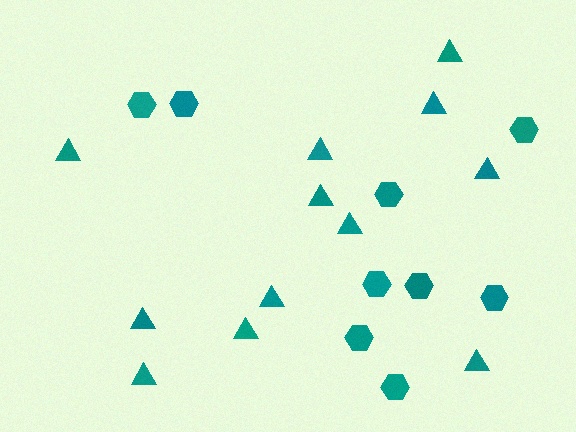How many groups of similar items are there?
There are 2 groups: one group of hexagons (9) and one group of triangles (12).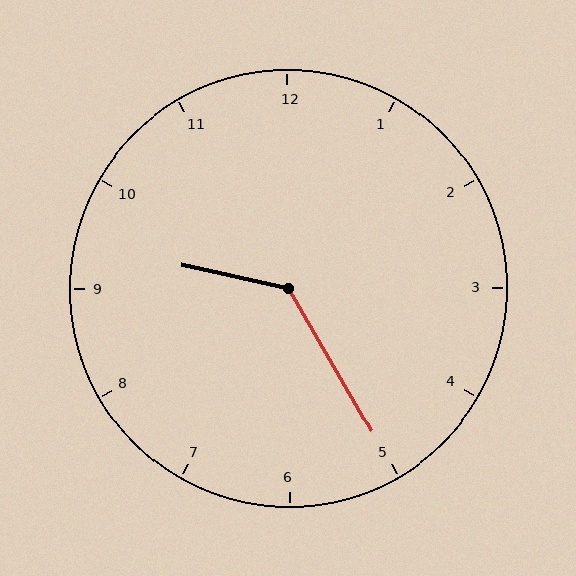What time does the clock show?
9:25.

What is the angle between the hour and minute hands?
Approximately 132 degrees.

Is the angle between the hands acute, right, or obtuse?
It is obtuse.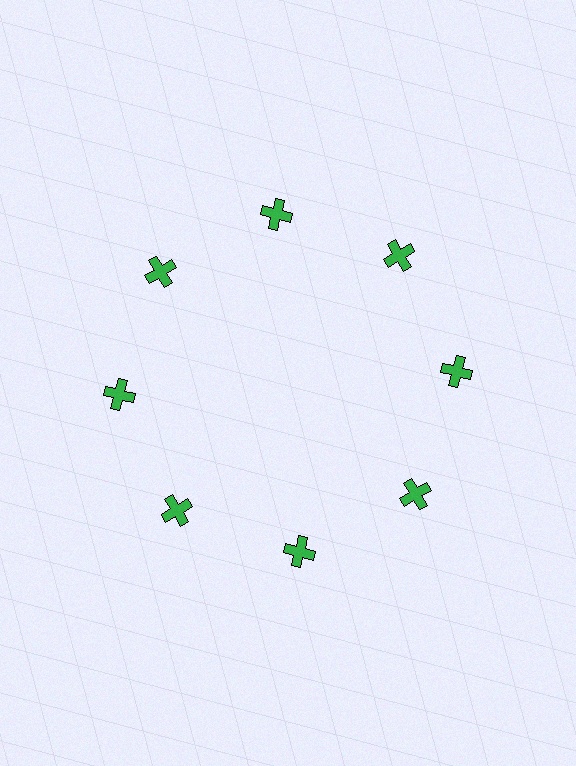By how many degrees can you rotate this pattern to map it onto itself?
The pattern maps onto itself every 45 degrees of rotation.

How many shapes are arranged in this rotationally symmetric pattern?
There are 8 shapes, arranged in 8 groups of 1.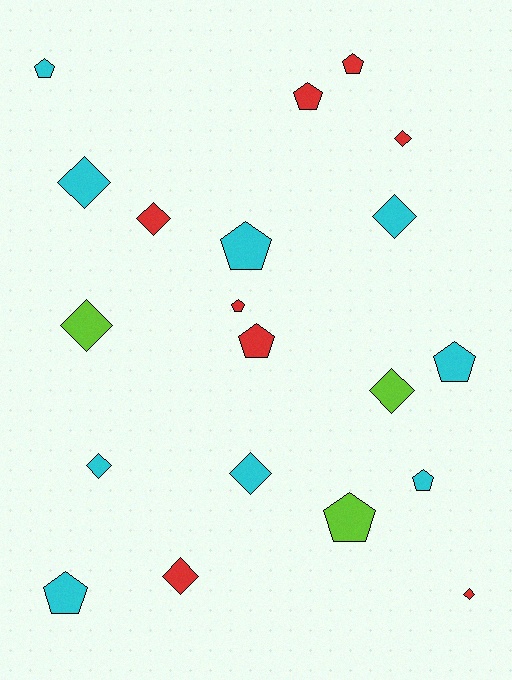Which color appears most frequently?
Cyan, with 9 objects.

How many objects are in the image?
There are 20 objects.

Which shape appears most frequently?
Diamond, with 10 objects.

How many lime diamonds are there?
There are 2 lime diamonds.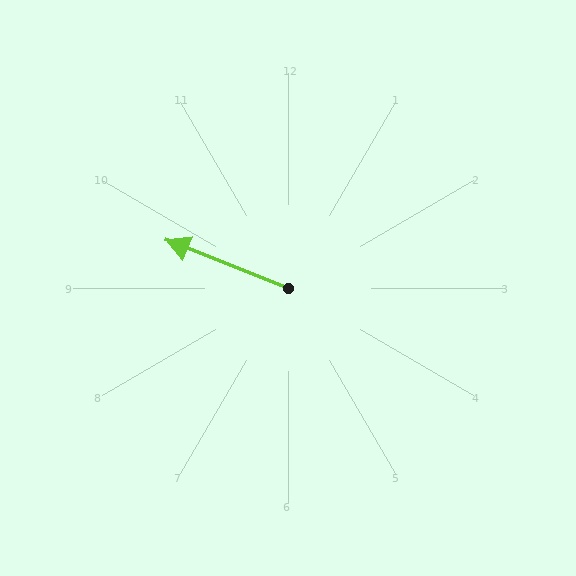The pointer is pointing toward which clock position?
Roughly 10 o'clock.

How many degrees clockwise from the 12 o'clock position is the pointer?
Approximately 291 degrees.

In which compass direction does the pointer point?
West.